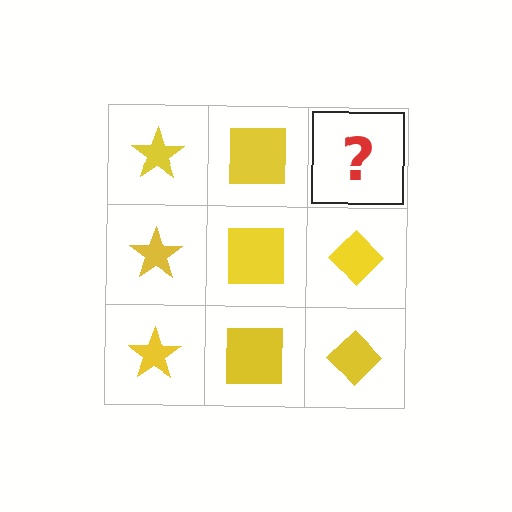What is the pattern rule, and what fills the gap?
The rule is that each column has a consistent shape. The gap should be filled with a yellow diamond.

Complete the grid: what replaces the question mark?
The question mark should be replaced with a yellow diamond.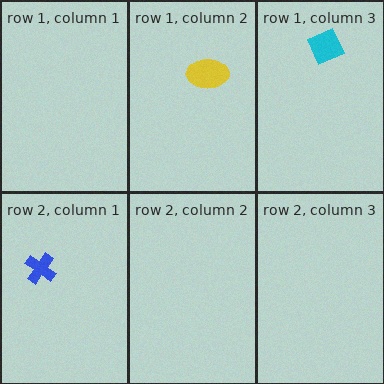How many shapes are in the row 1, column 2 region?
1.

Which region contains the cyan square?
The row 1, column 3 region.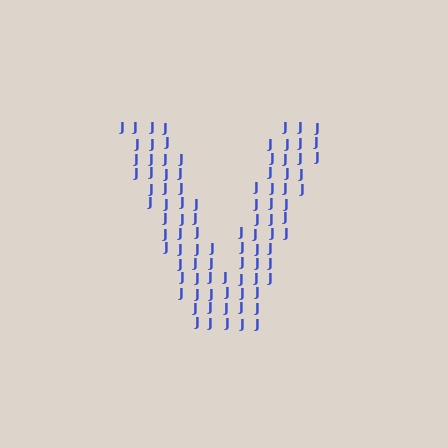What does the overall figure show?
The overall figure shows the letter V.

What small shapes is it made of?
It is made of small letter J's.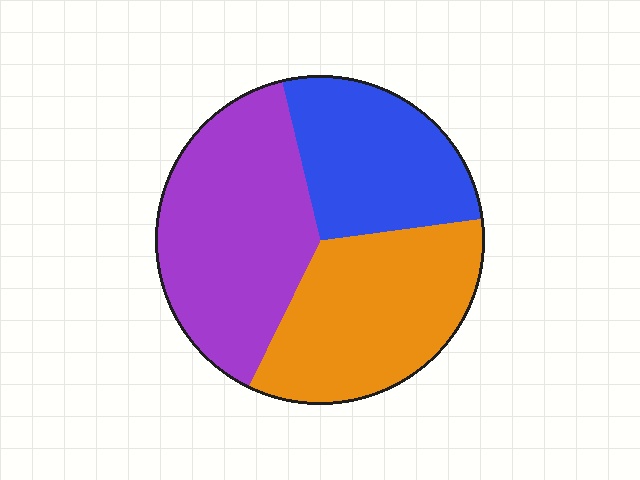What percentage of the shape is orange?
Orange covers roughly 35% of the shape.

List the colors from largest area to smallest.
From largest to smallest: purple, orange, blue.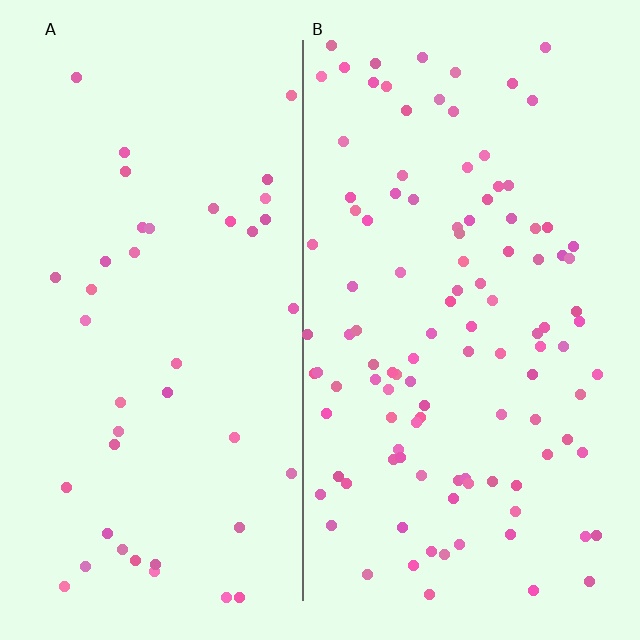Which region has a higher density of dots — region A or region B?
B (the right).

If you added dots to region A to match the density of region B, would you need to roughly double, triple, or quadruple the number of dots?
Approximately triple.